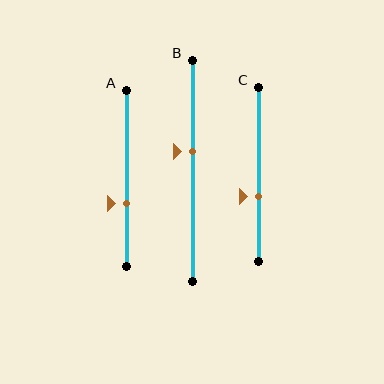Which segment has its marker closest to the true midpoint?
Segment B has its marker closest to the true midpoint.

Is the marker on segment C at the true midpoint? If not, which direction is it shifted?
No, the marker on segment C is shifted downward by about 13% of the segment length.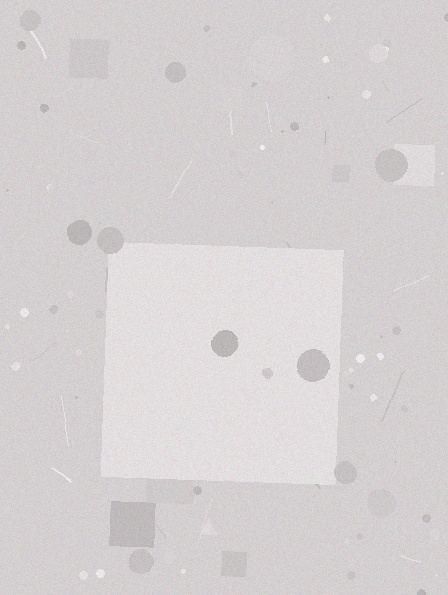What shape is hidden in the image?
A square is hidden in the image.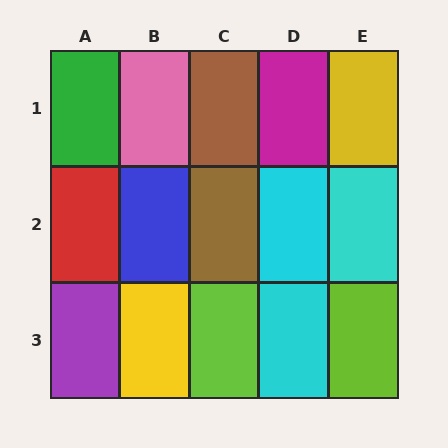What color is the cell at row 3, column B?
Yellow.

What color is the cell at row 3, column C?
Lime.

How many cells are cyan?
3 cells are cyan.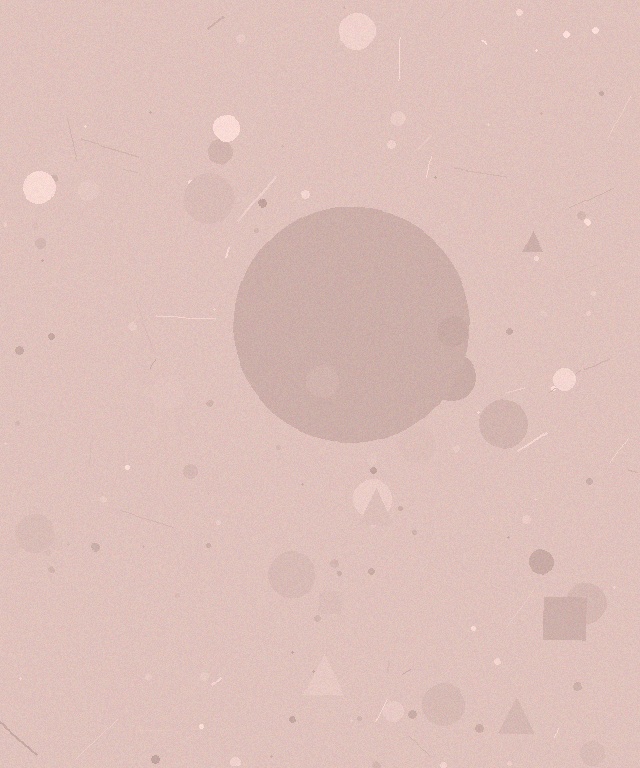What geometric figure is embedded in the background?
A circle is embedded in the background.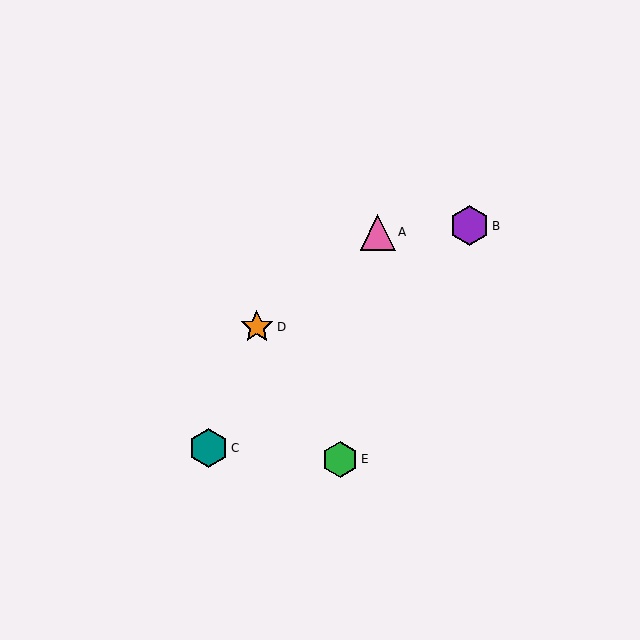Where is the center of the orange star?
The center of the orange star is at (257, 327).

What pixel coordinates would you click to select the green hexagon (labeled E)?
Click at (340, 459) to select the green hexagon E.